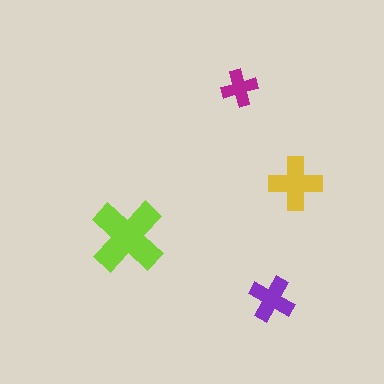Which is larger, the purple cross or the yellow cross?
The yellow one.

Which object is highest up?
The magenta cross is topmost.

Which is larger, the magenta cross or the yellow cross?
The yellow one.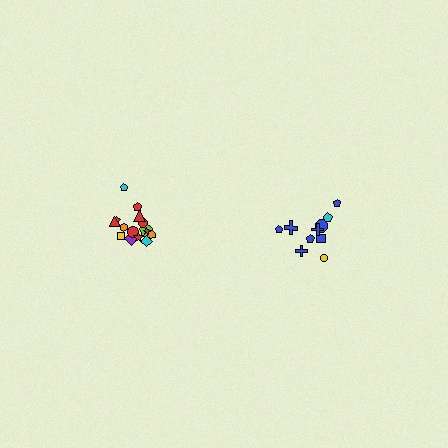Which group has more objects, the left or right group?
The left group.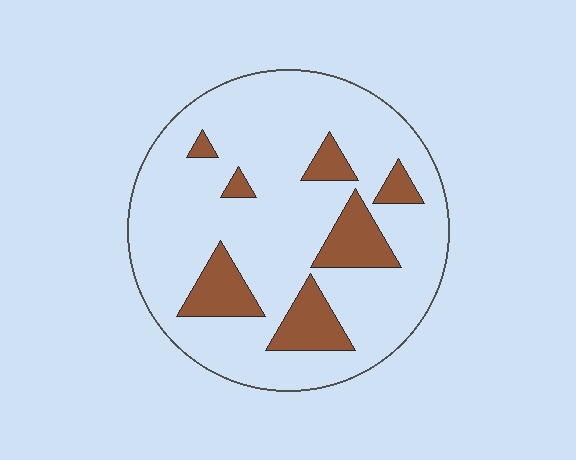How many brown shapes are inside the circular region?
7.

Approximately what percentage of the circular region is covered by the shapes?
Approximately 20%.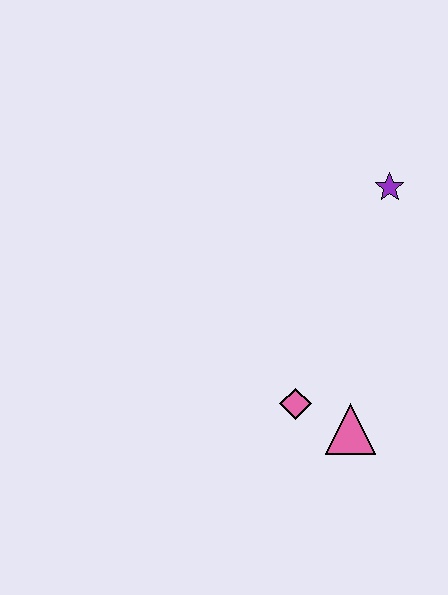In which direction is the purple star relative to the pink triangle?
The purple star is above the pink triangle.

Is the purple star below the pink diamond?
No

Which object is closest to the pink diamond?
The pink triangle is closest to the pink diamond.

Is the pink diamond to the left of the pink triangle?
Yes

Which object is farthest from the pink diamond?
The purple star is farthest from the pink diamond.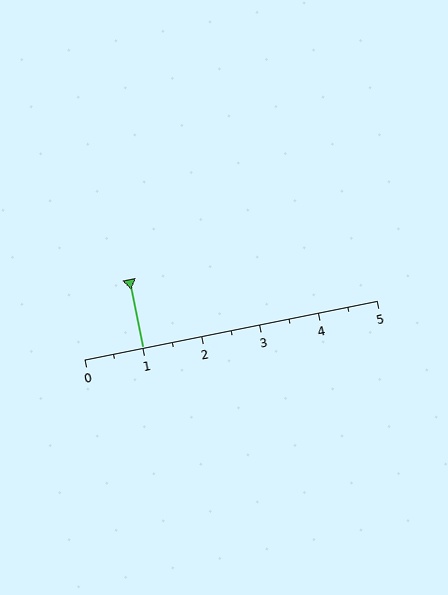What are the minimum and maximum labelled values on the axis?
The axis runs from 0 to 5.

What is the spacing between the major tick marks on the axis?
The major ticks are spaced 1 apart.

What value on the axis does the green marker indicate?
The marker indicates approximately 1.